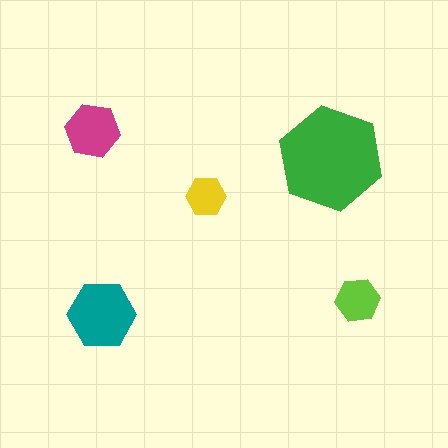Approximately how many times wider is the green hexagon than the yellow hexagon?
About 2.5 times wider.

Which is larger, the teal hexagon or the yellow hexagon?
The teal one.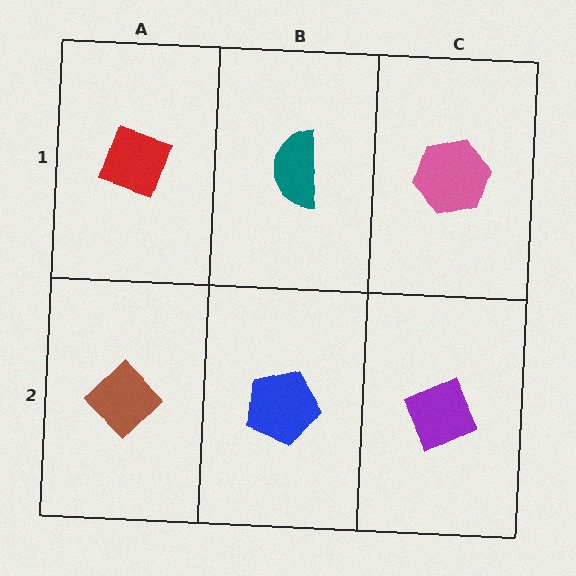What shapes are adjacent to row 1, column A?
A brown diamond (row 2, column A), a teal semicircle (row 1, column B).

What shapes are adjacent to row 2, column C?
A pink hexagon (row 1, column C), a blue pentagon (row 2, column B).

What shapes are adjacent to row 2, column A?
A red diamond (row 1, column A), a blue pentagon (row 2, column B).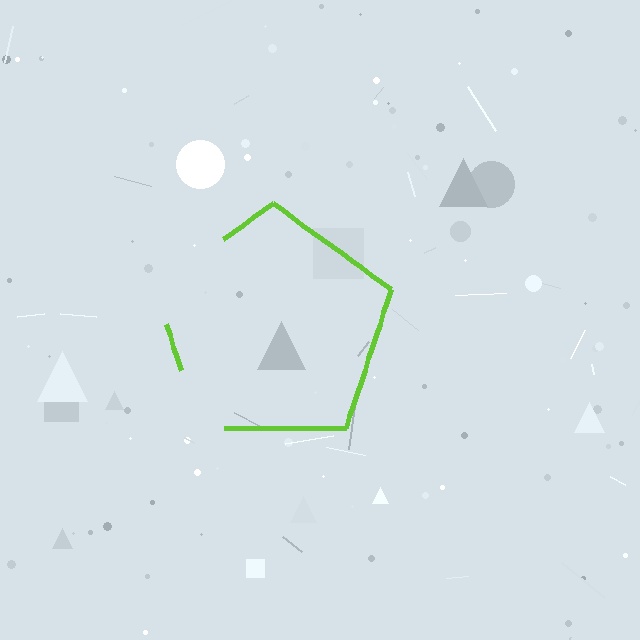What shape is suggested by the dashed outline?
The dashed outline suggests a pentagon.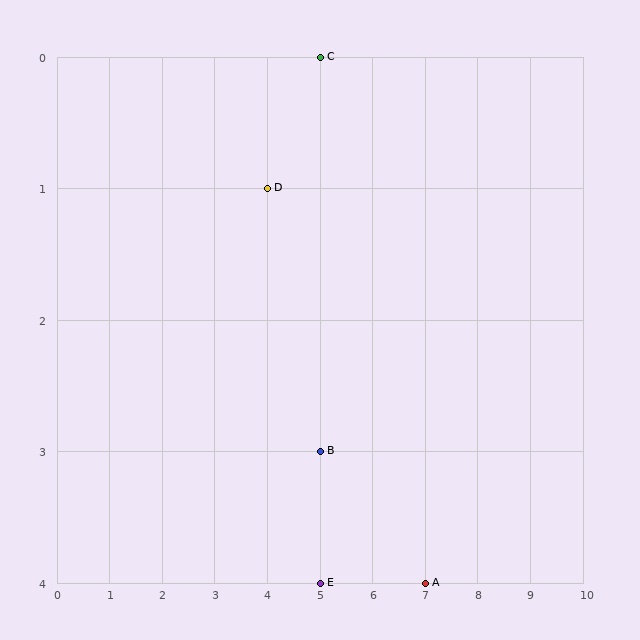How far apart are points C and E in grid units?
Points C and E are 4 rows apart.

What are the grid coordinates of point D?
Point D is at grid coordinates (4, 1).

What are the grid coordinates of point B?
Point B is at grid coordinates (5, 3).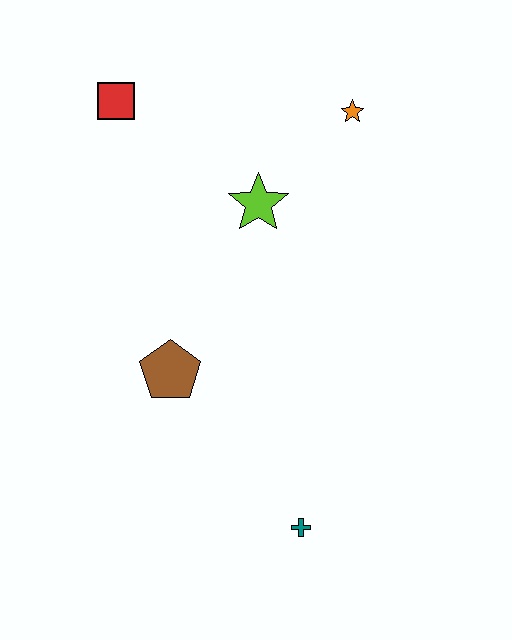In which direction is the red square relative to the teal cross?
The red square is above the teal cross.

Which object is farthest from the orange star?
The teal cross is farthest from the orange star.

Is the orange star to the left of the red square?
No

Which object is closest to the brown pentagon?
The lime star is closest to the brown pentagon.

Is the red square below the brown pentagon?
No